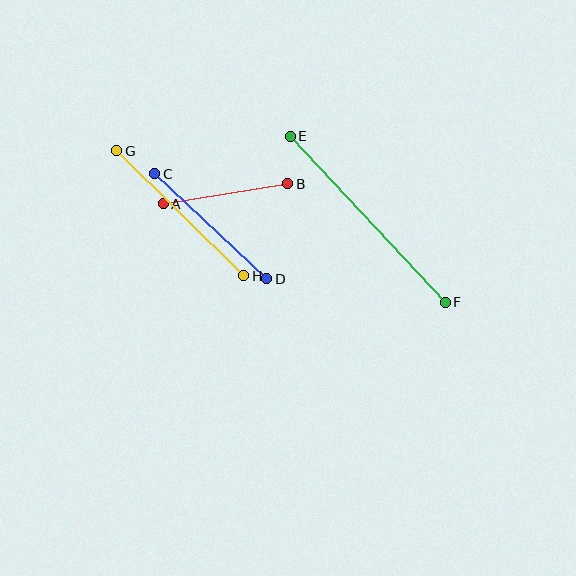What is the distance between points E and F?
The distance is approximately 227 pixels.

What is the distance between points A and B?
The distance is approximately 126 pixels.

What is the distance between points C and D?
The distance is approximately 153 pixels.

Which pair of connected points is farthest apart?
Points E and F are farthest apart.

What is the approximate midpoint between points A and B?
The midpoint is at approximately (225, 194) pixels.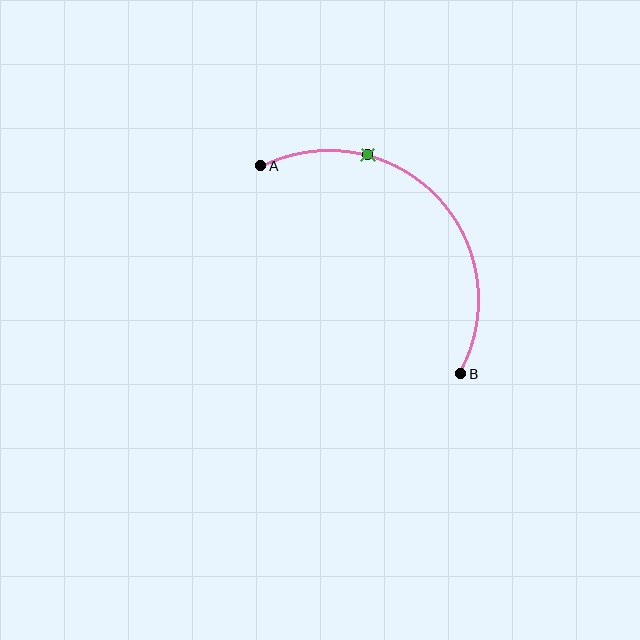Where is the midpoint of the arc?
The arc midpoint is the point on the curve farthest from the straight line joining A and B. It sits above and to the right of that line.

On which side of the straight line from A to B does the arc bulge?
The arc bulges above and to the right of the straight line connecting A and B.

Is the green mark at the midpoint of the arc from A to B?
No. The green mark lies on the arc but is closer to endpoint A. The arc midpoint would be at the point on the curve equidistant along the arc from both A and B.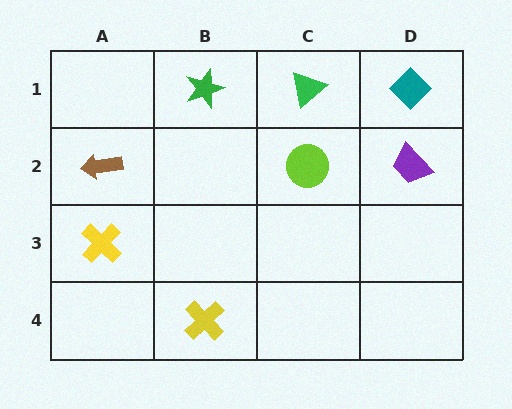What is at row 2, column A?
A brown arrow.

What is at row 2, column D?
A purple trapezoid.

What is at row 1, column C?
A green triangle.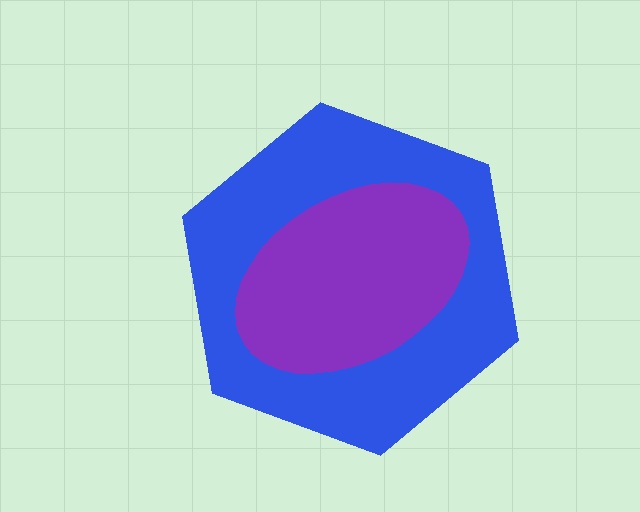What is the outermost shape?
The blue hexagon.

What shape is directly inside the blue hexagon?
The purple ellipse.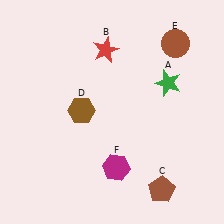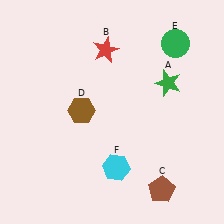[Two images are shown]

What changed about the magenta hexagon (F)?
In Image 1, F is magenta. In Image 2, it changed to cyan.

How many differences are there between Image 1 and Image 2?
There are 2 differences between the two images.